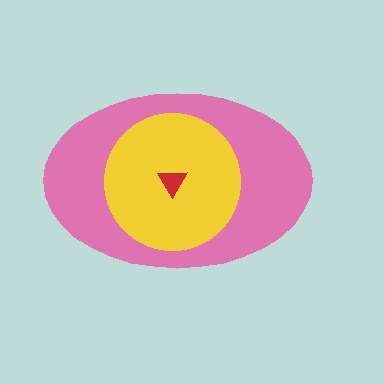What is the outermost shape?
The pink ellipse.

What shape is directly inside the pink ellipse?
The yellow circle.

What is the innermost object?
The red triangle.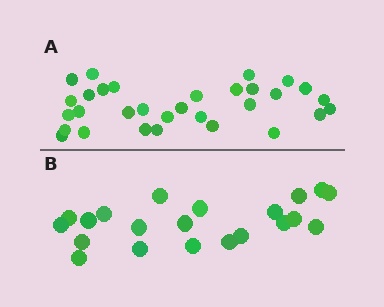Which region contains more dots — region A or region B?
Region A (the top region) has more dots.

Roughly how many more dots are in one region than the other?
Region A has roughly 10 or so more dots than region B.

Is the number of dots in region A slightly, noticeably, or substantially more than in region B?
Region A has substantially more. The ratio is roughly 1.5 to 1.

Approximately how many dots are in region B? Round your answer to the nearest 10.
About 20 dots. (The exact count is 21, which rounds to 20.)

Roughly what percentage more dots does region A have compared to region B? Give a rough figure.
About 50% more.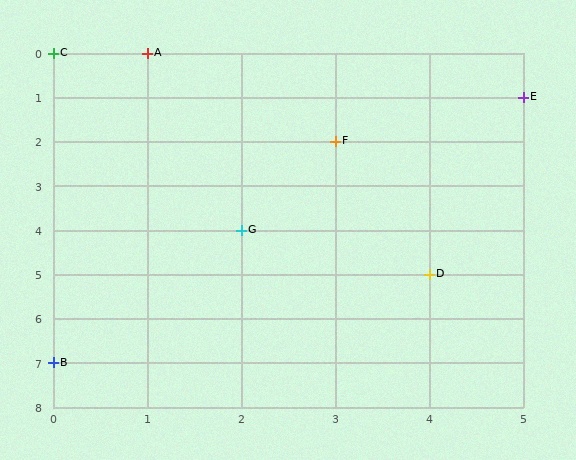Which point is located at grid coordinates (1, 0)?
Point A is at (1, 0).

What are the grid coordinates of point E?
Point E is at grid coordinates (5, 1).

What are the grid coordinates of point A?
Point A is at grid coordinates (1, 0).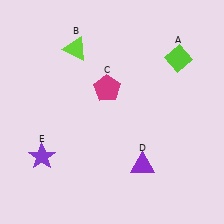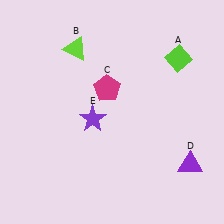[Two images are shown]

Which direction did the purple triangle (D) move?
The purple triangle (D) moved right.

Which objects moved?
The objects that moved are: the purple triangle (D), the purple star (E).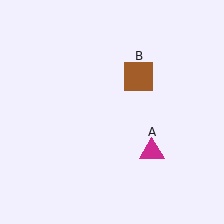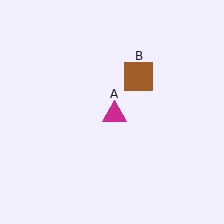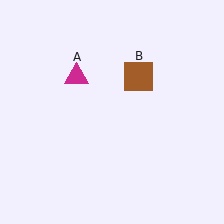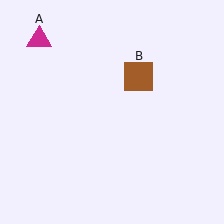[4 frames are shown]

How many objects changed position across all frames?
1 object changed position: magenta triangle (object A).